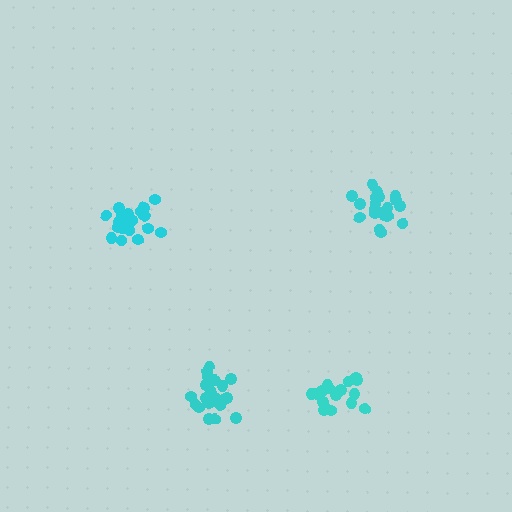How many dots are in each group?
Group 1: 19 dots, Group 2: 21 dots, Group 3: 21 dots, Group 4: 20 dots (81 total).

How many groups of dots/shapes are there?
There are 4 groups.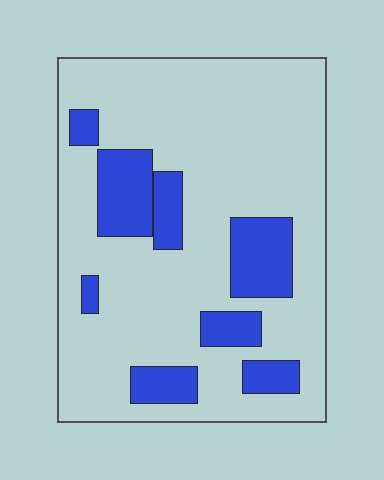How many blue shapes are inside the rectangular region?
8.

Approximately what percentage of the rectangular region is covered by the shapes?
Approximately 20%.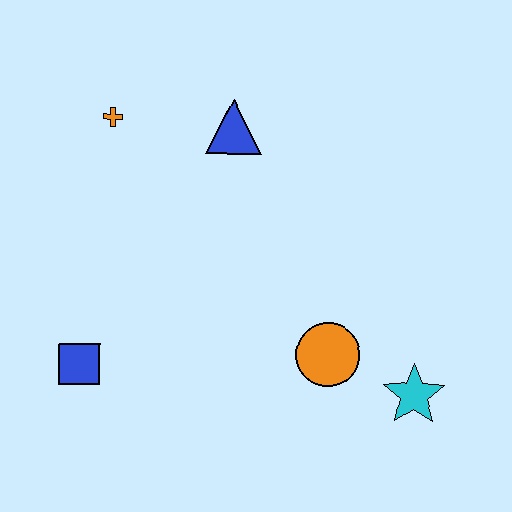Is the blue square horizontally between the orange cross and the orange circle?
No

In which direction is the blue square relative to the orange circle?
The blue square is to the left of the orange circle.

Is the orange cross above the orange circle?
Yes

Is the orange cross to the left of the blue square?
No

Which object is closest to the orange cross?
The blue triangle is closest to the orange cross.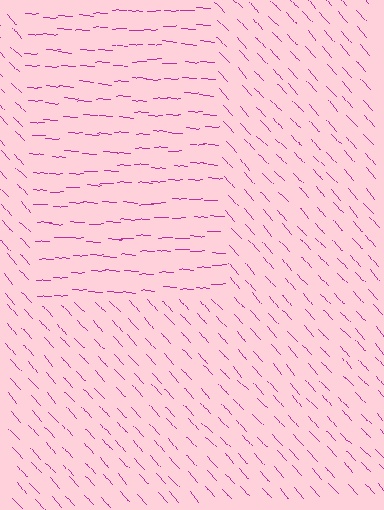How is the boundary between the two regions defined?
The boundary is defined purely by a change in line orientation (approximately 45 degrees difference). All lines are the same color and thickness.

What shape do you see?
I see a rectangle.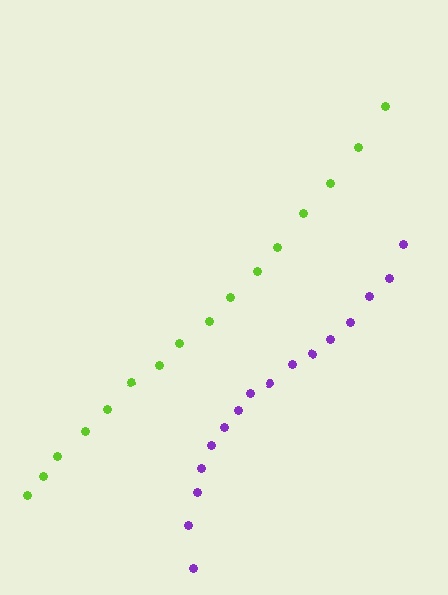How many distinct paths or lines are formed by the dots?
There are 2 distinct paths.